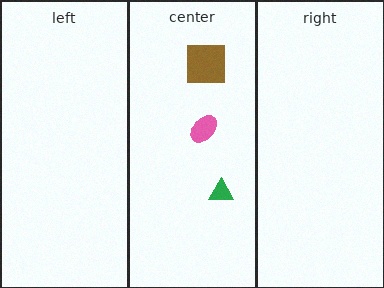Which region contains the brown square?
The center region.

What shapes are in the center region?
The pink ellipse, the green triangle, the brown square.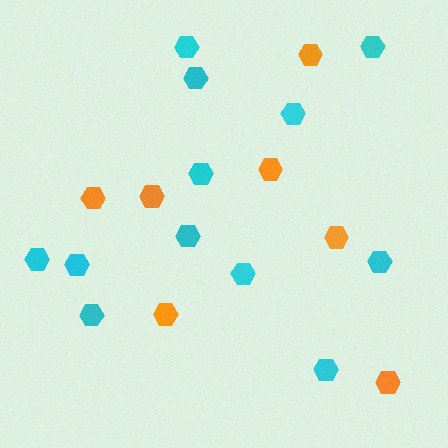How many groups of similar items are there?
There are 2 groups: one group of cyan hexagons (12) and one group of orange hexagons (7).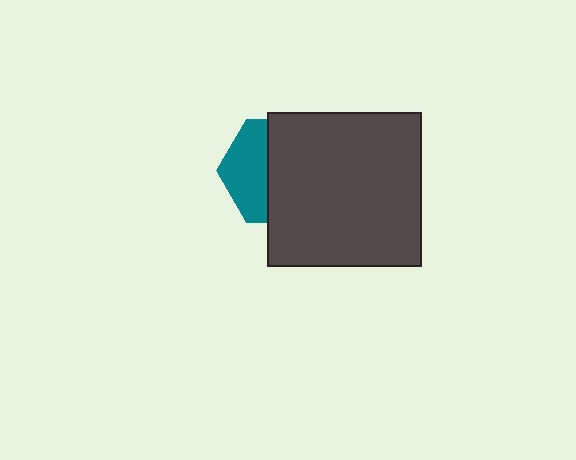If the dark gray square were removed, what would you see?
You would see the complete teal hexagon.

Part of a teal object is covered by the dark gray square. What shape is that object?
It is a hexagon.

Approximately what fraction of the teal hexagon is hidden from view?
Roughly 59% of the teal hexagon is hidden behind the dark gray square.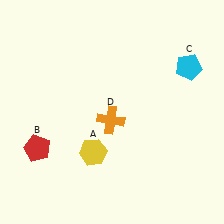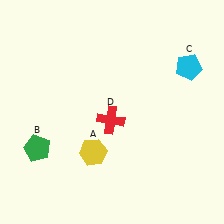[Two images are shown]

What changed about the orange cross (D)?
In Image 1, D is orange. In Image 2, it changed to red.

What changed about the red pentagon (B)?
In Image 1, B is red. In Image 2, it changed to green.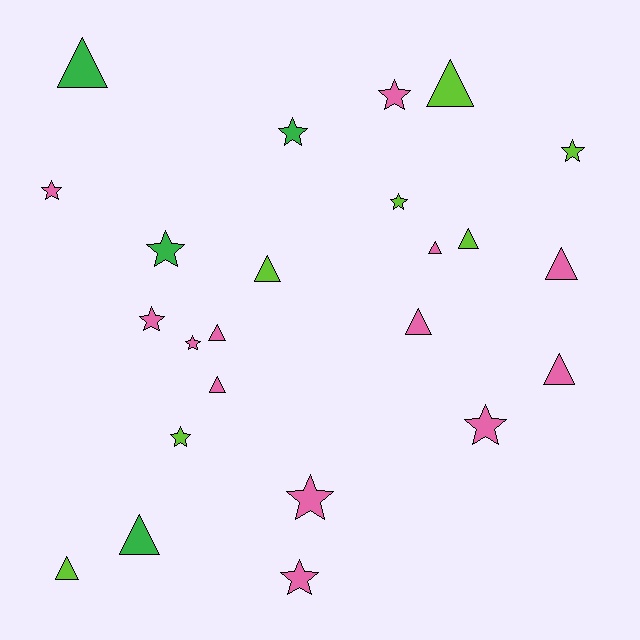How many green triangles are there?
There are 2 green triangles.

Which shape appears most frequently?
Star, with 12 objects.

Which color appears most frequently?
Pink, with 13 objects.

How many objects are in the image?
There are 24 objects.